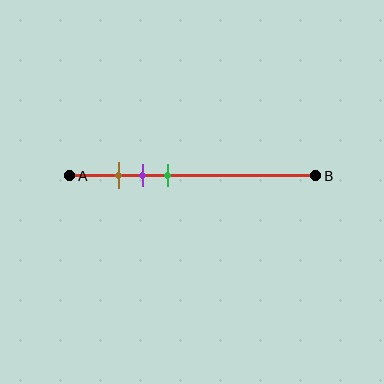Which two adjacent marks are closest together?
The brown and purple marks are the closest adjacent pair.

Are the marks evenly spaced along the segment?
Yes, the marks are approximately evenly spaced.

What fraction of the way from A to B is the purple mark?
The purple mark is approximately 30% (0.3) of the way from A to B.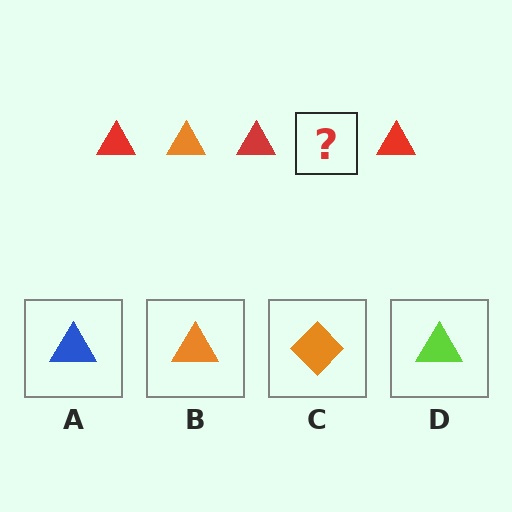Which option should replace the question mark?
Option B.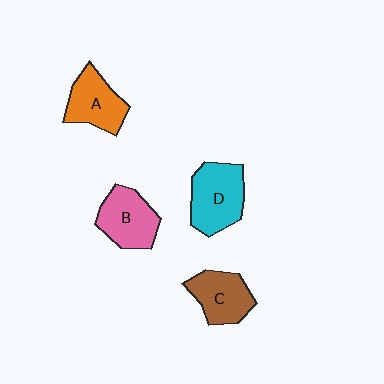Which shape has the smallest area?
Shape C (brown).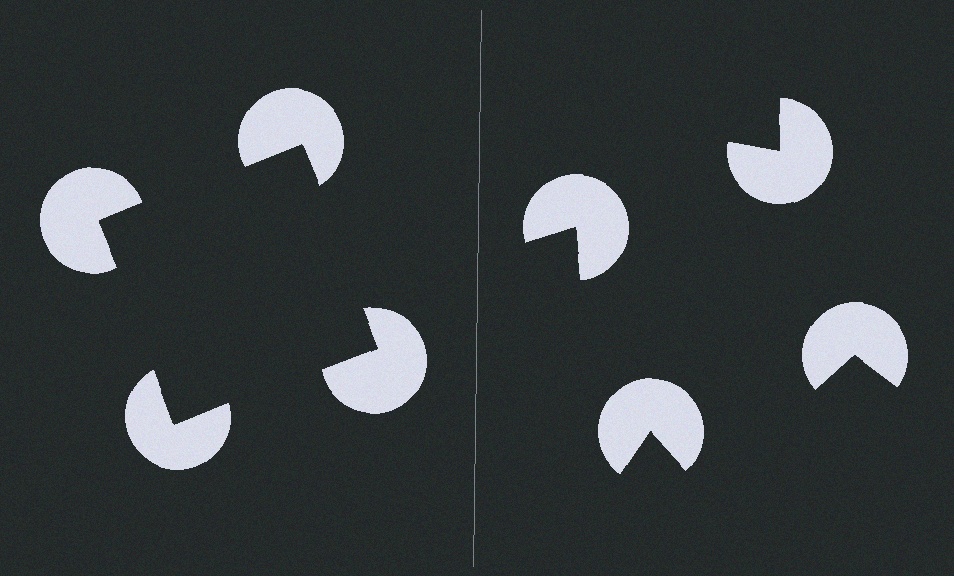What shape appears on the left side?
An illusory square.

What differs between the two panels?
The pac-man discs are positioned identically on both sides; only the wedge orientations differ. On the left they align to a square; on the right they are misaligned.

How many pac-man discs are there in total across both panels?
8 — 4 on each side.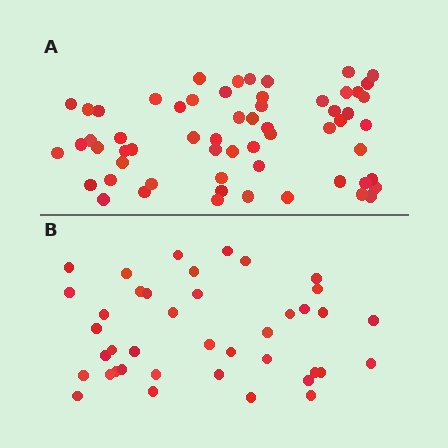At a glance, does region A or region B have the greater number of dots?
Region A (the top region) has more dots.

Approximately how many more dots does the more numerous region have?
Region A has approximately 20 more dots than region B.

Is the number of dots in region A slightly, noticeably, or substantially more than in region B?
Region A has substantially more. The ratio is roughly 1.5 to 1.